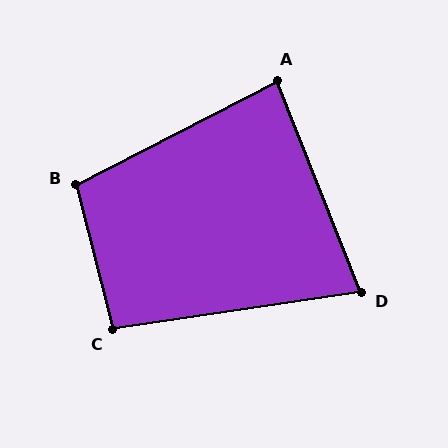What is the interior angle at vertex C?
Approximately 96 degrees (obtuse).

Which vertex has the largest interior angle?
B, at approximately 103 degrees.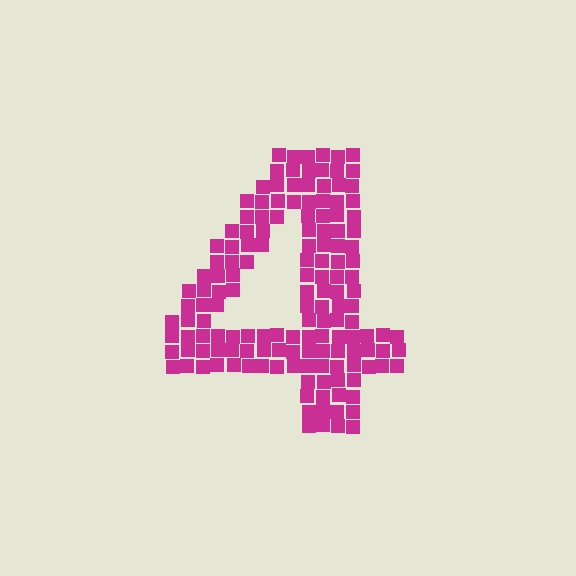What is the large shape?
The large shape is the digit 4.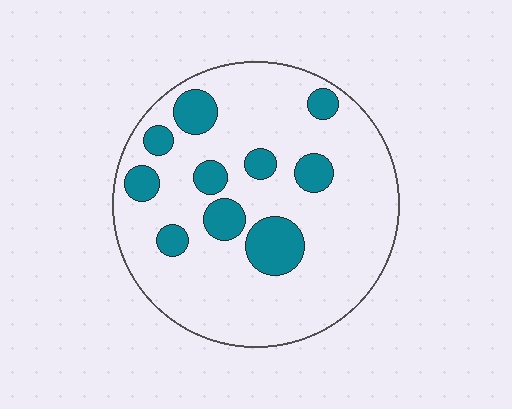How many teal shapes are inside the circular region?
10.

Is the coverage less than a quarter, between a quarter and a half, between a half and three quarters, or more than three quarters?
Less than a quarter.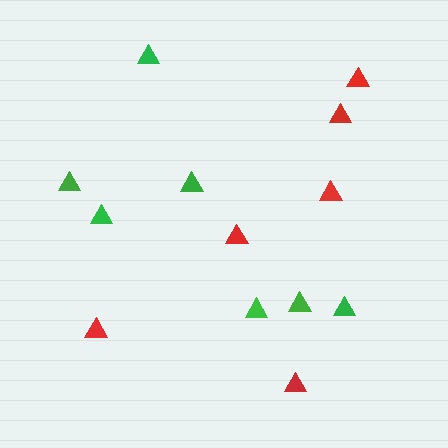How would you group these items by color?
There are 2 groups: one group of red triangles (6) and one group of green triangles (7).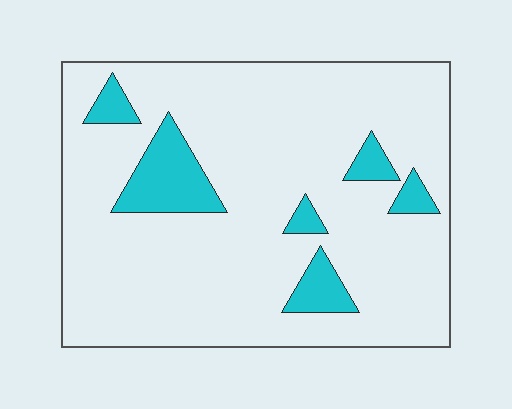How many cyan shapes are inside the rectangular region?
6.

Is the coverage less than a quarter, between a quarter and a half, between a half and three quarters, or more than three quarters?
Less than a quarter.